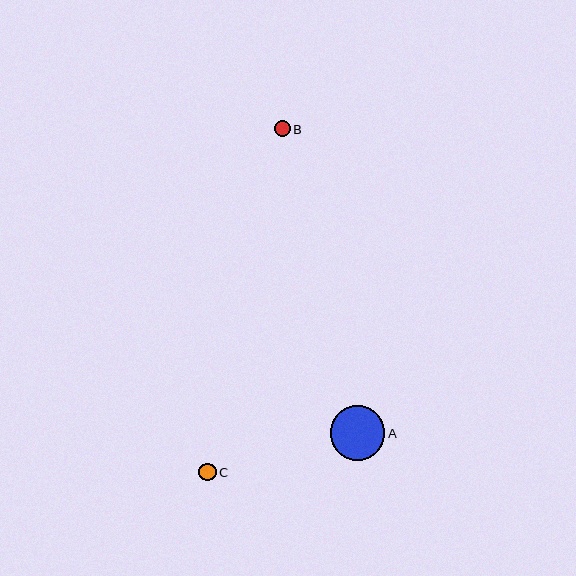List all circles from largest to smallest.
From largest to smallest: A, C, B.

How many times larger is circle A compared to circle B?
Circle A is approximately 3.4 times the size of circle B.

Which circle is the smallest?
Circle B is the smallest with a size of approximately 16 pixels.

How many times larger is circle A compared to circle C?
Circle A is approximately 3.2 times the size of circle C.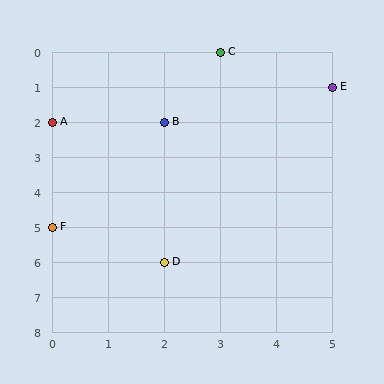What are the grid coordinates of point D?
Point D is at grid coordinates (2, 6).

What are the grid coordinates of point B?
Point B is at grid coordinates (2, 2).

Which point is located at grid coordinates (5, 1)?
Point E is at (5, 1).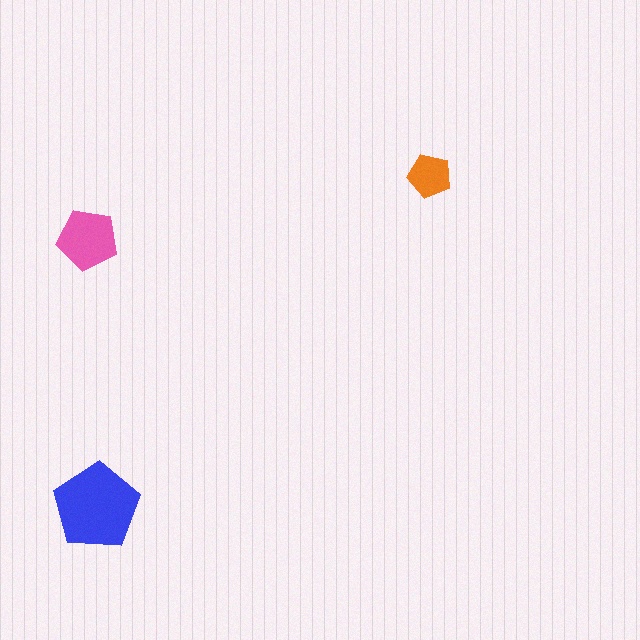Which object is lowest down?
The blue pentagon is bottommost.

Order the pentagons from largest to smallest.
the blue one, the pink one, the orange one.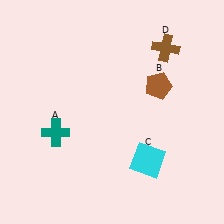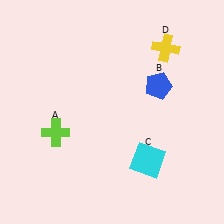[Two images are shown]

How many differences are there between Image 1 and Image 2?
There are 3 differences between the two images.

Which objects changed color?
A changed from teal to lime. B changed from brown to blue. D changed from brown to yellow.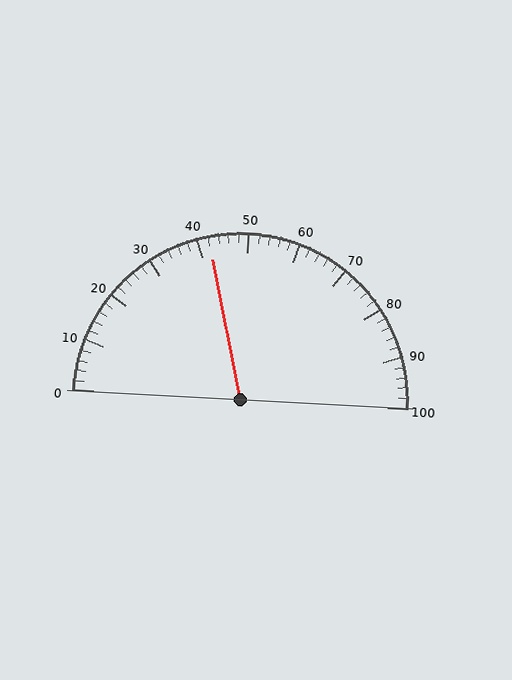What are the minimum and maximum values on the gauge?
The gauge ranges from 0 to 100.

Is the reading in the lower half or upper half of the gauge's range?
The reading is in the lower half of the range (0 to 100).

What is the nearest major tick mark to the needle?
The nearest major tick mark is 40.